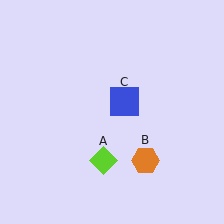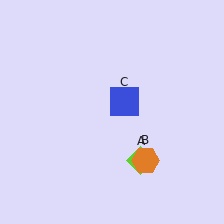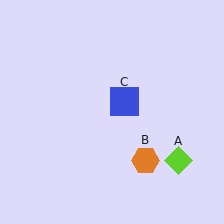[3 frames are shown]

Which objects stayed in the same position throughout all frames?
Orange hexagon (object B) and blue square (object C) remained stationary.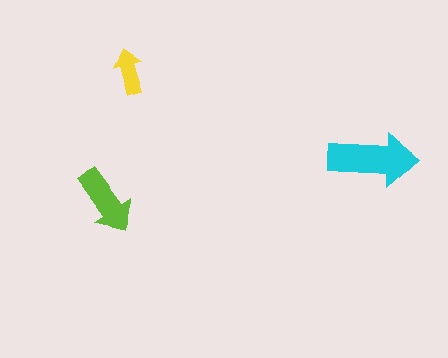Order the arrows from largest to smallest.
the cyan one, the lime one, the yellow one.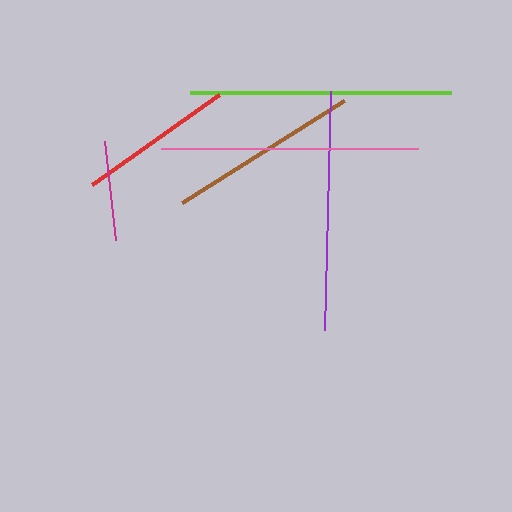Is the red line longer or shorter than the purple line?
The purple line is longer than the red line.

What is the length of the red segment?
The red segment is approximately 156 pixels long.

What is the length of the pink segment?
The pink segment is approximately 257 pixels long.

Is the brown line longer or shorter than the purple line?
The purple line is longer than the brown line.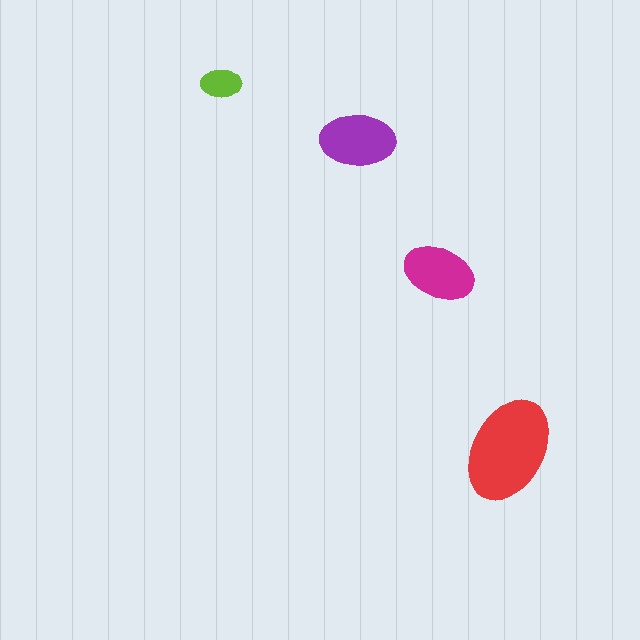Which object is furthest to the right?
The red ellipse is rightmost.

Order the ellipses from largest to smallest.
the red one, the purple one, the magenta one, the lime one.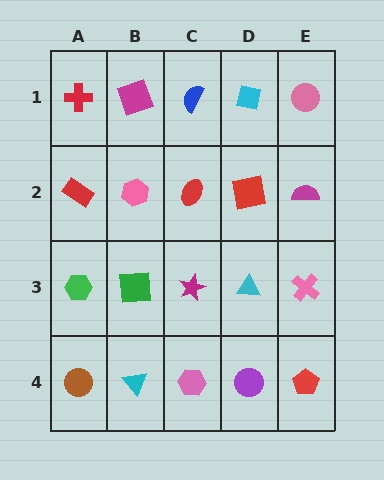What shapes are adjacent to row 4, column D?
A cyan triangle (row 3, column D), a pink hexagon (row 4, column C), a red pentagon (row 4, column E).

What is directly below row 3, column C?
A pink hexagon.